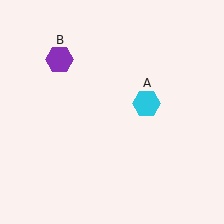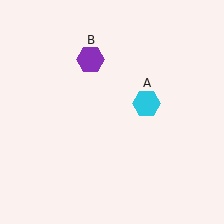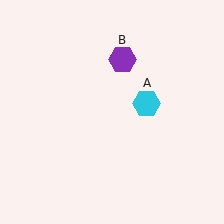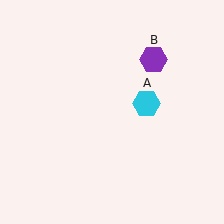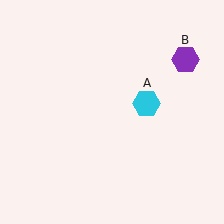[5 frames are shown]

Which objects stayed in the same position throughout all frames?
Cyan hexagon (object A) remained stationary.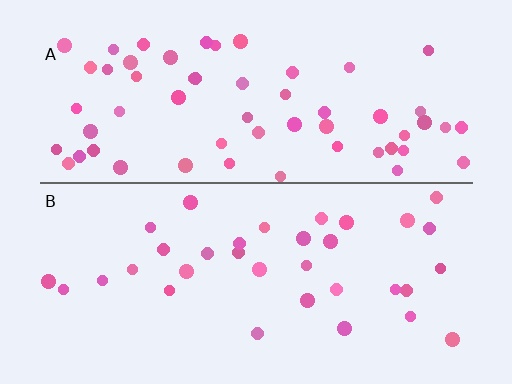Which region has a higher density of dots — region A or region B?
A (the top).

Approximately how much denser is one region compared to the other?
Approximately 1.8× — region A over region B.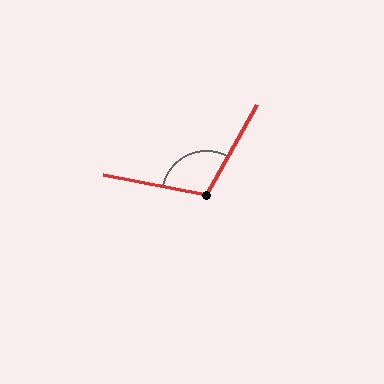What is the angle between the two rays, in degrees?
Approximately 108 degrees.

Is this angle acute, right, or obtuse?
It is obtuse.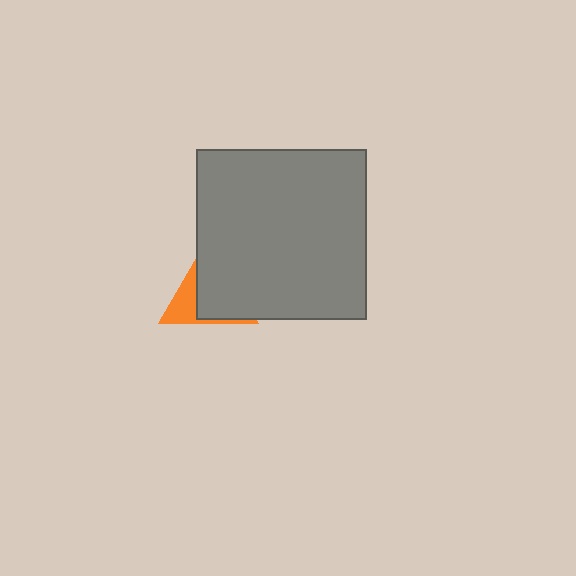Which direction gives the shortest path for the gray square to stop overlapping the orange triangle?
Moving right gives the shortest separation.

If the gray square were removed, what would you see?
You would see the complete orange triangle.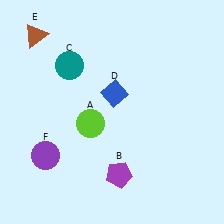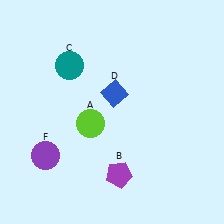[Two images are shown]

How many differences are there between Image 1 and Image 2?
There is 1 difference between the two images.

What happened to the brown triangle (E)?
The brown triangle (E) was removed in Image 2. It was in the top-left area of Image 1.